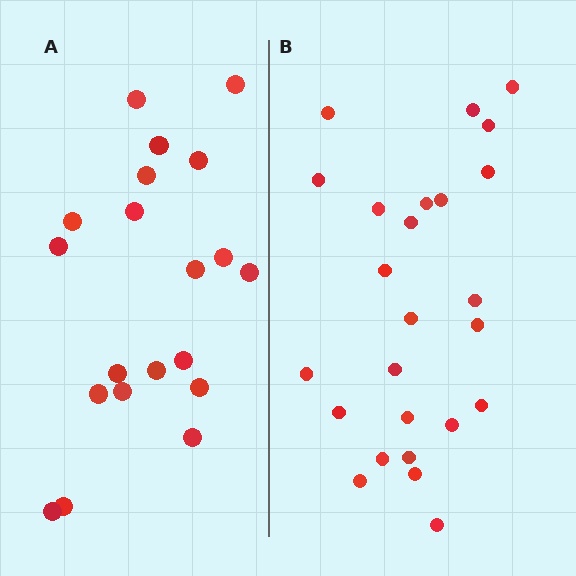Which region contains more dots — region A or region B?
Region B (the right region) has more dots.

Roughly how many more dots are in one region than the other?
Region B has about 5 more dots than region A.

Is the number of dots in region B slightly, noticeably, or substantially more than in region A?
Region B has noticeably more, but not dramatically so. The ratio is roughly 1.2 to 1.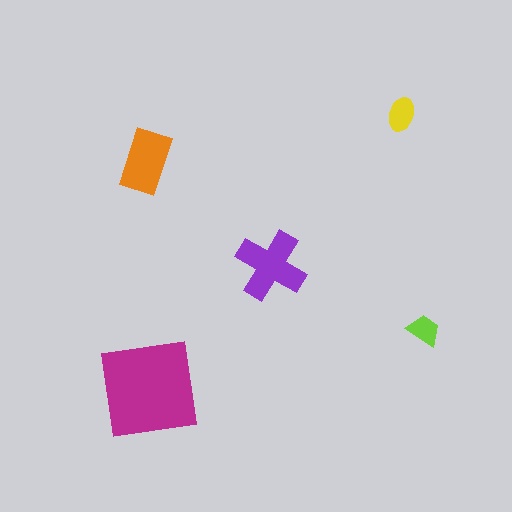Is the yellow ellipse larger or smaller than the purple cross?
Smaller.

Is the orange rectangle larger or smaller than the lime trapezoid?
Larger.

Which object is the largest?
The magenta square.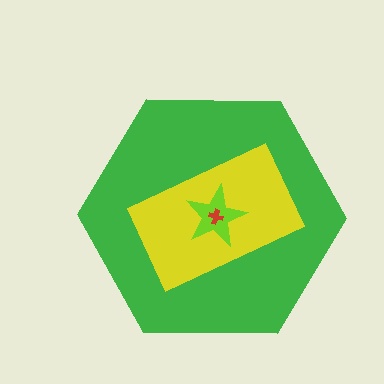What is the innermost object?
The red cross.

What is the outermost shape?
The green hexagon.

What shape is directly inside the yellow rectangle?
The lime star.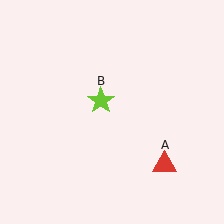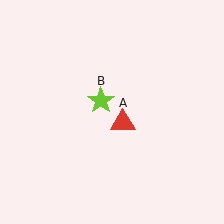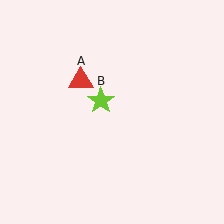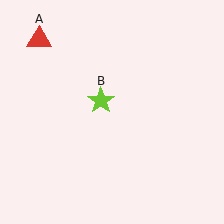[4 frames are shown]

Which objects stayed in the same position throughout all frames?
Lime star (object B) remained stationary.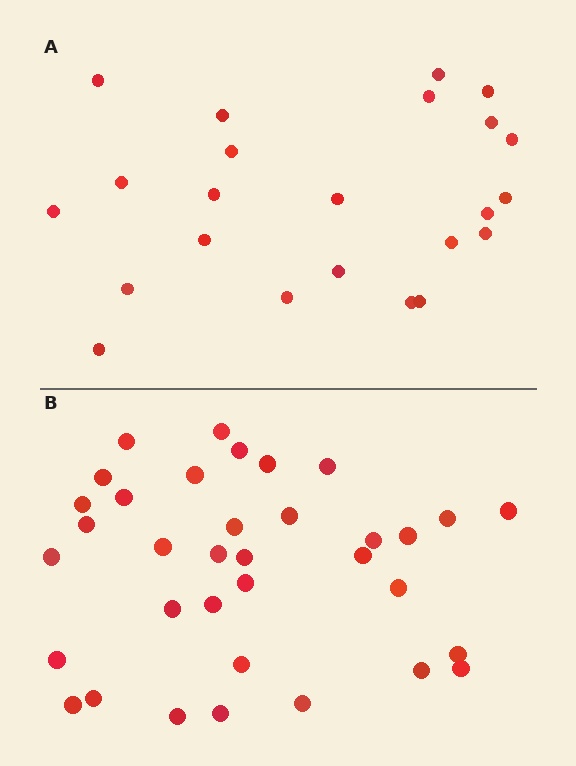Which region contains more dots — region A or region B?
Region B (the bottom region) has more dots.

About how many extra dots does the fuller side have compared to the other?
Region B has roughly 12 or so more dots than region A.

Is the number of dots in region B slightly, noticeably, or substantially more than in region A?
Region B has substantially more. The ratio is roughly 1.5 to 1.